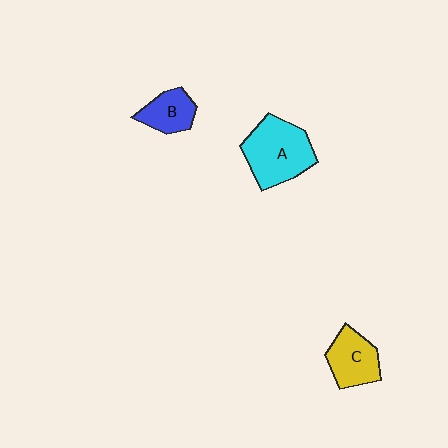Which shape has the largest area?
Shape A (cyan).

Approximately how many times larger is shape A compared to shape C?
Approximately 1.5 times.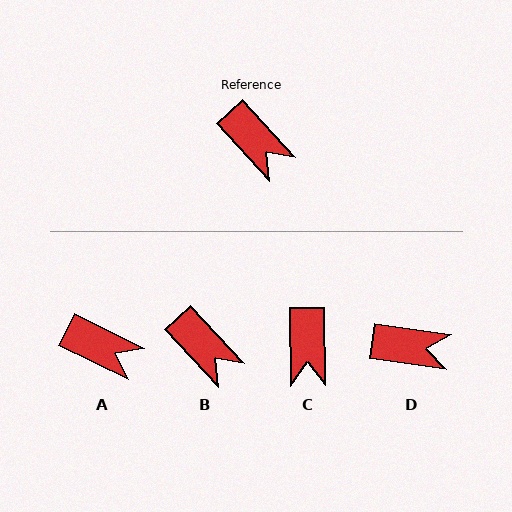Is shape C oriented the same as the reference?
No, it is off by about 42 degrees.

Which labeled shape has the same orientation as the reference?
B.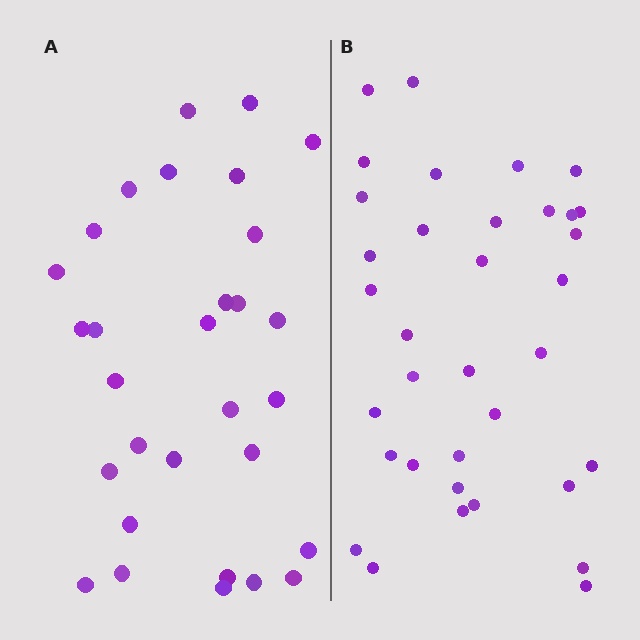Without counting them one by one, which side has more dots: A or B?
Region B (the right region) has more dots.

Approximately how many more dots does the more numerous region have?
Region B has about 5 more dots than region A.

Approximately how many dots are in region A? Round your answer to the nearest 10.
About 30 dots.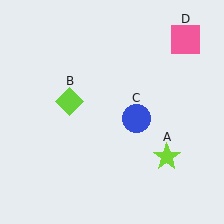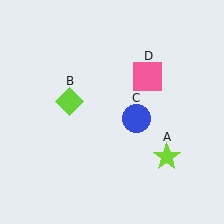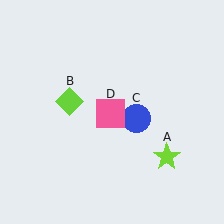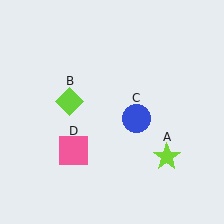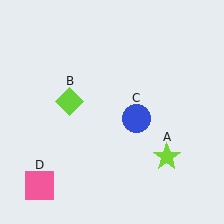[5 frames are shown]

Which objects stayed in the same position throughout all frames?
Lime star (object A) and lime diamond (object B) and blue circle (object C) remained stationary.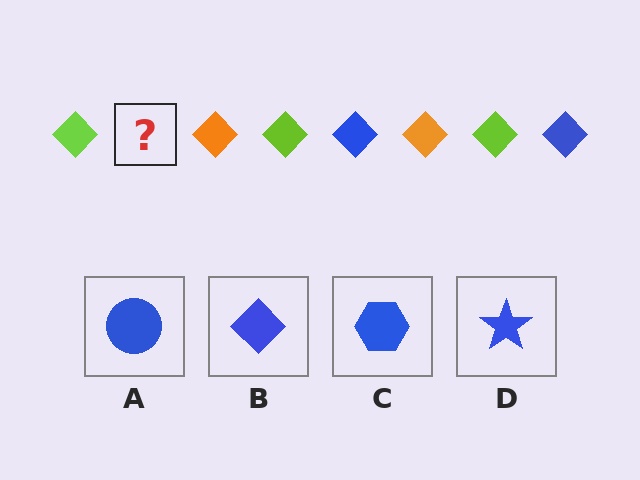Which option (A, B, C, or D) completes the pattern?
B.